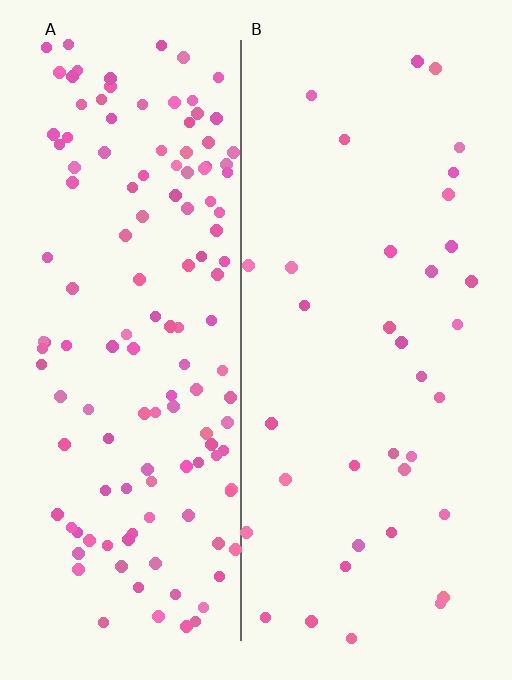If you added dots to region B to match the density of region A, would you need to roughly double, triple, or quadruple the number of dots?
Approximately quadruple.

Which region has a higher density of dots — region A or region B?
A (the left).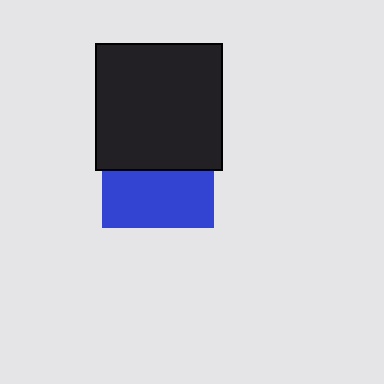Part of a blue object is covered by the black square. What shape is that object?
It is a square.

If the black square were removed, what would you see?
You would see the complete blue square.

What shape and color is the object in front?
The object in front is a black square.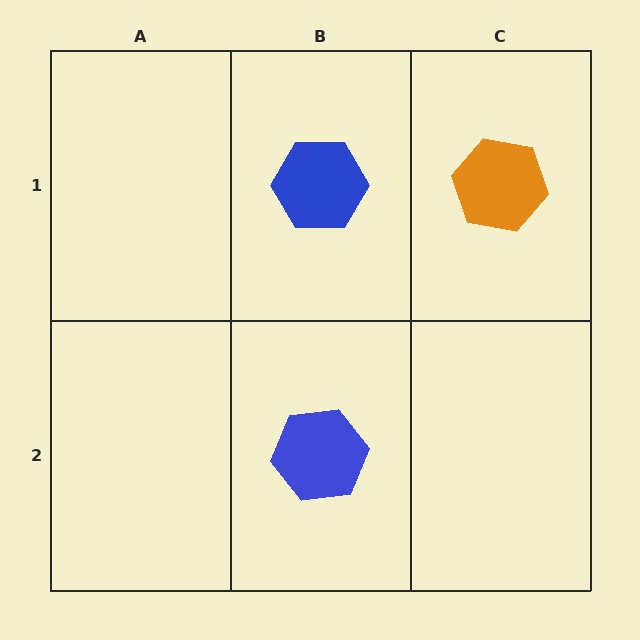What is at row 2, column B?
A blue hexagon.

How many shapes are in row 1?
2 shapes.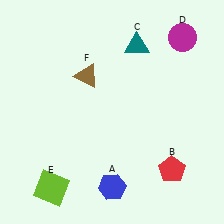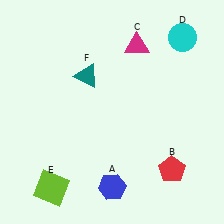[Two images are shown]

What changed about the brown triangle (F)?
In Image 1, F is brown. In Image 2, it changed to teal.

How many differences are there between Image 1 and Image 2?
There are 3 differences between the two images.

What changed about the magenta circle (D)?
In Image 1, D is magenta. In Image 2, it changed to cyan.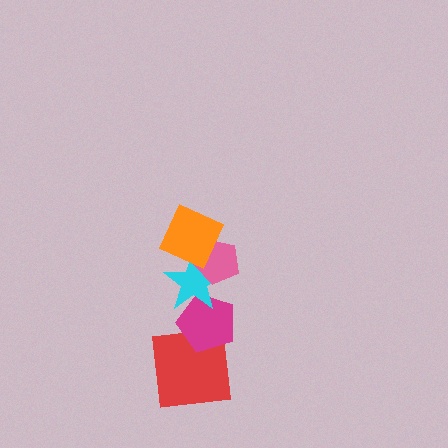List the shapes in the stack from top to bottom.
From top to bottom: the orange square, the pink pentagon, the cyan star, the magenta pentagon, the red square.